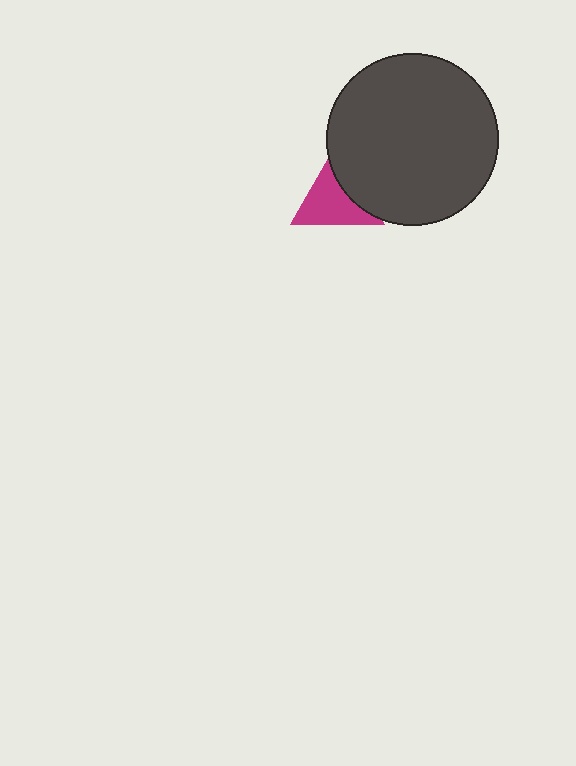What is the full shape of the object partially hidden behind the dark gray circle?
The partially hidden object is a magenta triangle.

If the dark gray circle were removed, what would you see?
You would see the complete magenta triangle.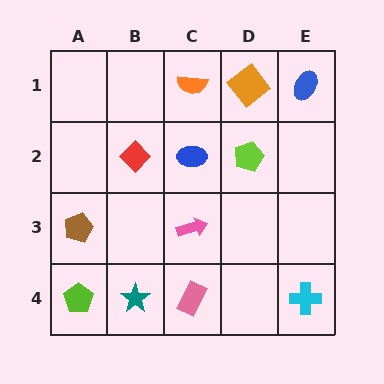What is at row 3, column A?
A brown pentagon.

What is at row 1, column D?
An orange diamond.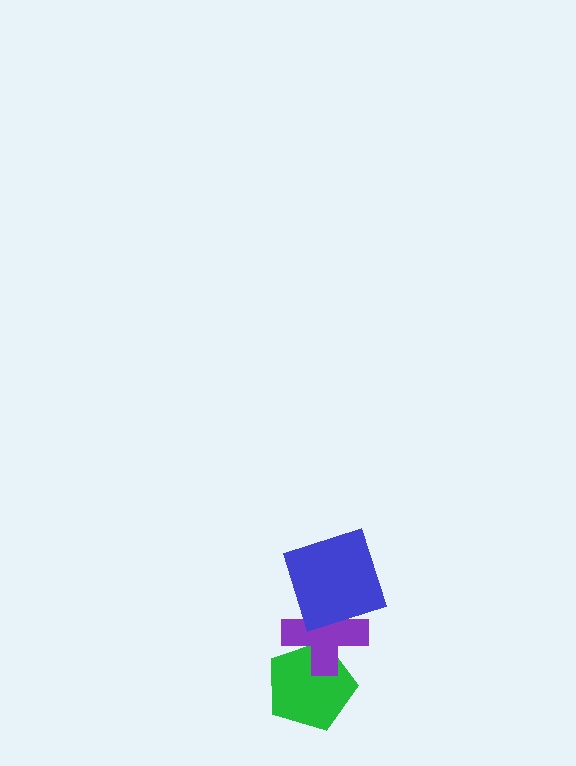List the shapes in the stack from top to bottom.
From top to bottom: the blue square, the purple cross, the green pentagon.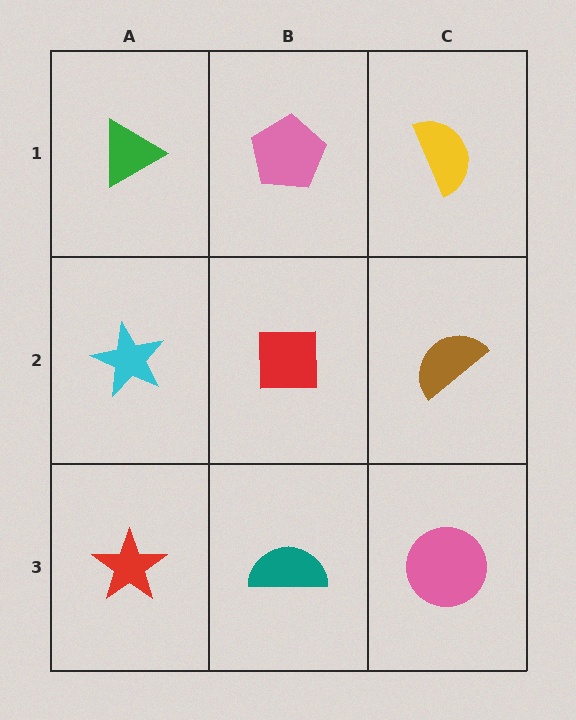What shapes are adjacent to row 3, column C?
A brown semicircle (row 2, column C), a teal semicircle (row 3, column B).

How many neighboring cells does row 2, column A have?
3.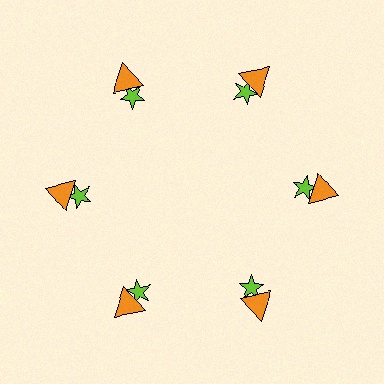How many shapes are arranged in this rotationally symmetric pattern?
There are 12 shapes, arranged in 6 groups of 2.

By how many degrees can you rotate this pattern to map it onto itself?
The pattern maps onto itself every 60 degrees of rotation.